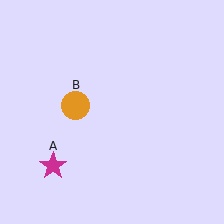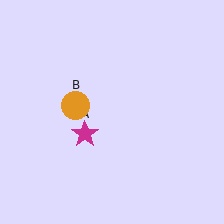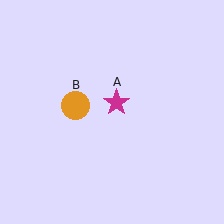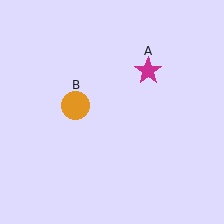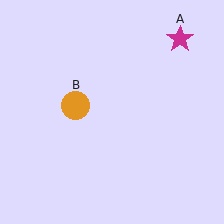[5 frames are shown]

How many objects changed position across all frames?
1 object changed position: magenta star (object A).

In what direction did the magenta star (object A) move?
The magenta star (object A) moved up and to the right.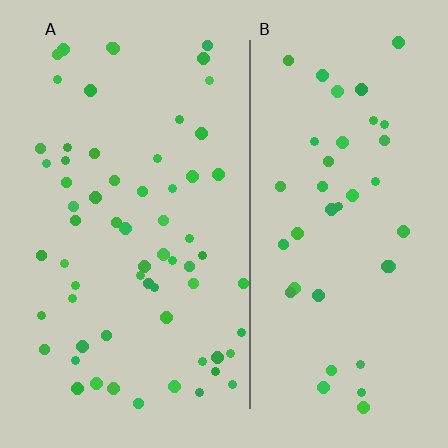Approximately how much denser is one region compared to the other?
Approximately 1.6× — region A over region B.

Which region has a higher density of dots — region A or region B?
A (the left).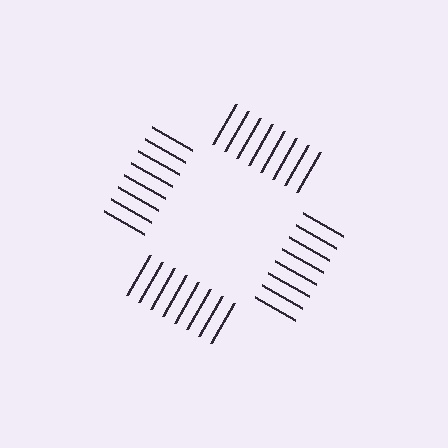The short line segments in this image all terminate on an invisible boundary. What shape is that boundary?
An illusory square — the line segments terminate on its edges but no continuous stroke is drawn.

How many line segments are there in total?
32 — 8 along each of the 4 edges.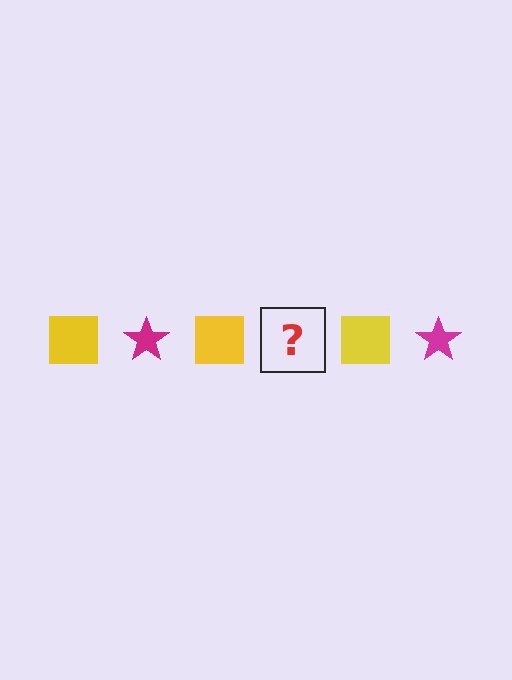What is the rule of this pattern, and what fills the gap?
The rule is that the pattern alternates between yellow square and magenta star. The gap should be filled with a magenta star.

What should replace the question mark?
The question mark should be replaced with a magenta star.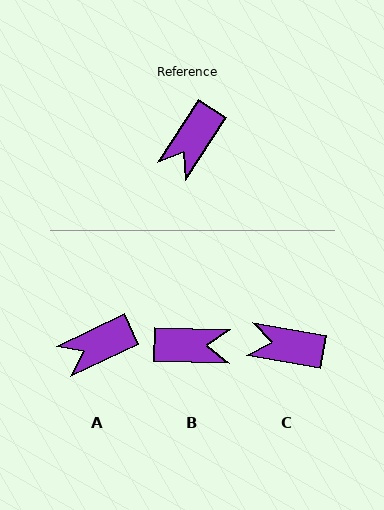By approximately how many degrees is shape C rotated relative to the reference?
Approximately 67 degrees clockwise.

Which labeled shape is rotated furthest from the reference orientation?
B, about 121 degrees away.